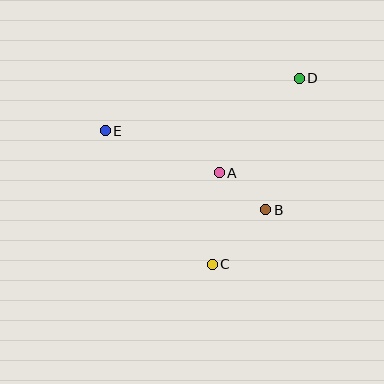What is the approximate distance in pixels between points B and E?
The distance between B and E is approximately 179 pixels.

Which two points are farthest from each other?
Points C and D are farthest from each other.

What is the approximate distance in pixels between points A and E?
The distance between A and E is approximately 121 pixels.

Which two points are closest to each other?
Points A and B are closest to each other.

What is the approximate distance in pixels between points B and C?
The distance between B and C is approximately 77 pixels.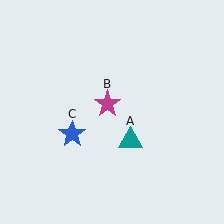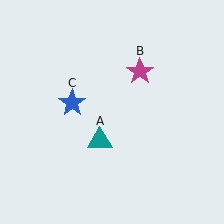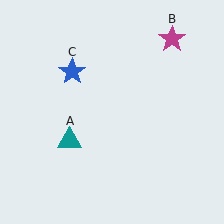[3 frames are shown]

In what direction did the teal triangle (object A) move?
The teal triangle (object A) moved left.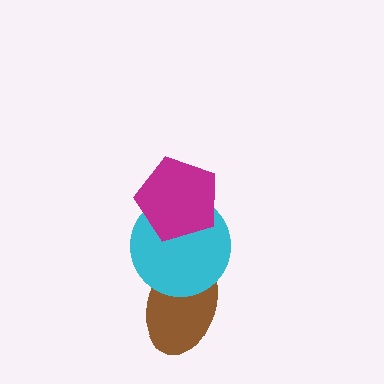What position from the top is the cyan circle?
The cyan circle is 2nd from the top.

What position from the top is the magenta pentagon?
The magenta pentagon is 1st from the top.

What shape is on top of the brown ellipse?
The cyan circle is on top of the brown ellipse.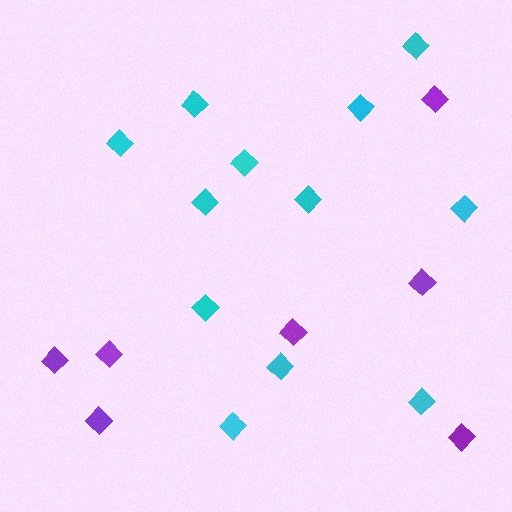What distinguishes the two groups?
There are 2 groups: one group of cyan diamonds (12) and one group of purple diamonds (7).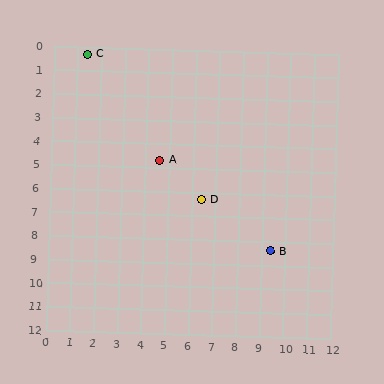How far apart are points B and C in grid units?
Points B and C are about 11.4 grid units apart.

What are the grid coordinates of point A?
Point A is at approximately (4.6, 4.7).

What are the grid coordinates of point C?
Point C is at approximately (1.4, 0.3).